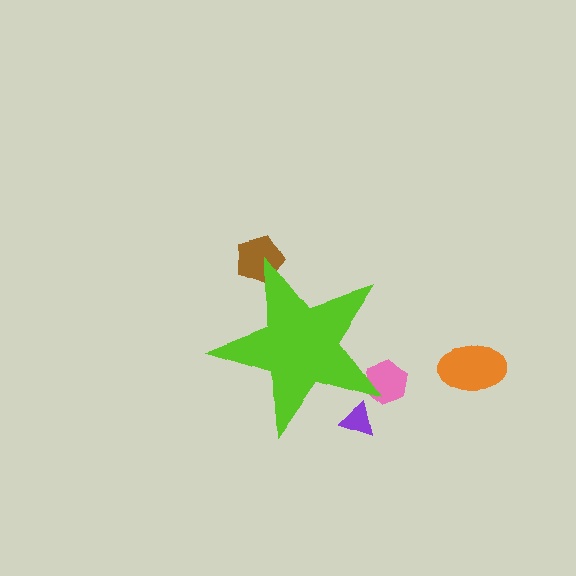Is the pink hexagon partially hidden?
Yes, the pink hexagon is partially hidden behind the lime star.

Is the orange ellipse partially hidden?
No, the orange ellipse is fully visible.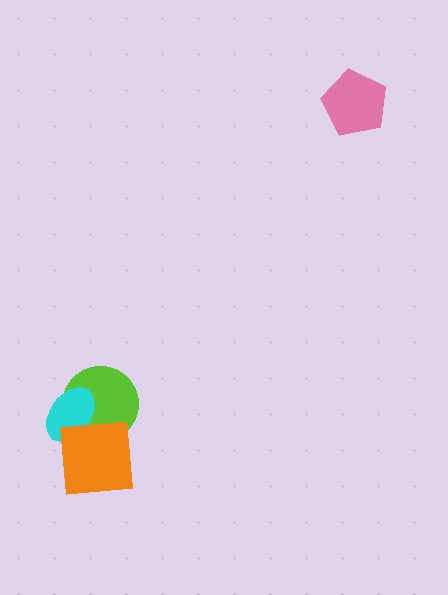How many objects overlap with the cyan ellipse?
2 objects overlap with the cyan ellipse.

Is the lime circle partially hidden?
Yes, it is partially covered by another shape.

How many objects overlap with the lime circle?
2 objects overlap with the lime circle.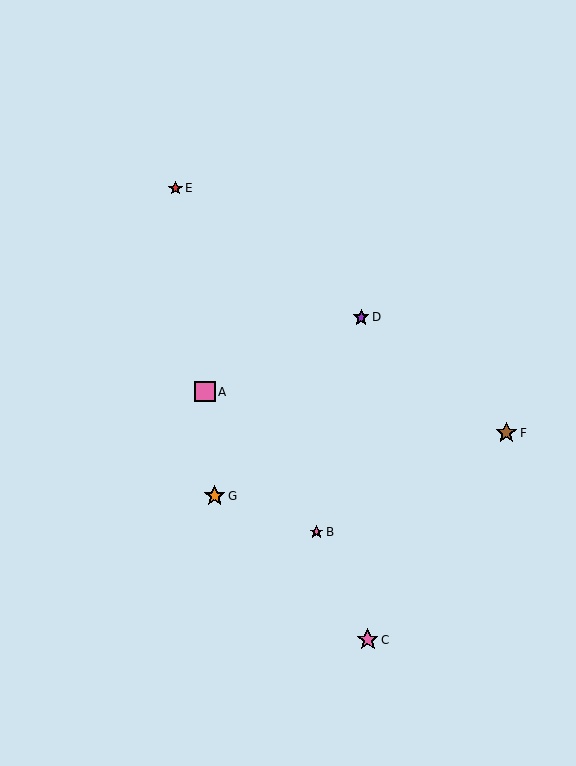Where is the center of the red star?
The center of the red star is at (175, 188).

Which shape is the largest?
The pink star (labeled C) is the largest.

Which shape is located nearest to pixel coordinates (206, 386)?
The pink square (labeled A) at (205, 392) is nearest to that location.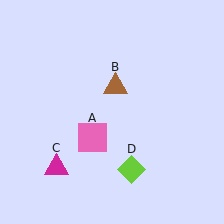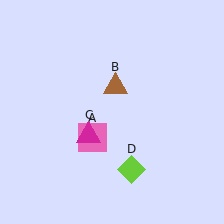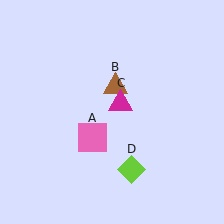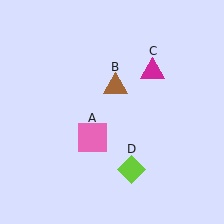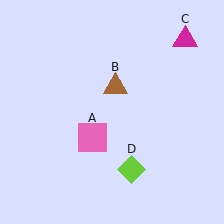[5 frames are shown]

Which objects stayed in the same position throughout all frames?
Pink square (object A) and brown triangle (object B) and lime diamond (object D) remained stationary.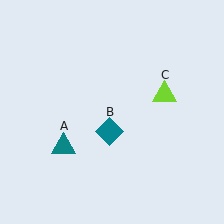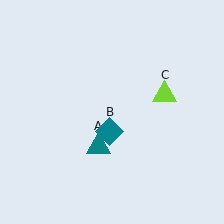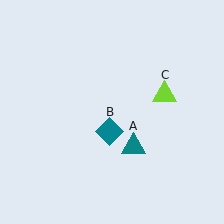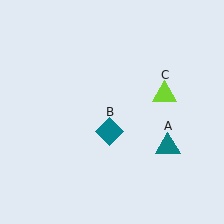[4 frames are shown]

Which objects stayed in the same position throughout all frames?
Teal diamond (object B) and lime triangle (object C) remained stationary.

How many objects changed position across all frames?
1 object changed position: teal triangle (object A).